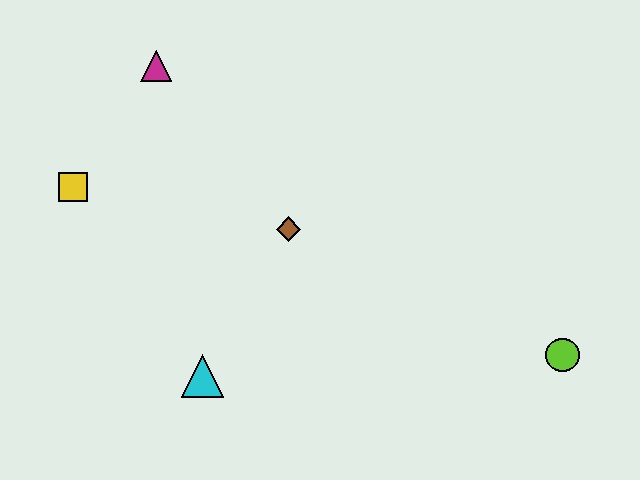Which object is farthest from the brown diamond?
The lime circle is farthest from the brown diamond.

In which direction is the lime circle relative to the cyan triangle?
The lime circle is to the right of the cyan triangle.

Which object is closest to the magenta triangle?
The yellow square is closest to the magenta triangle.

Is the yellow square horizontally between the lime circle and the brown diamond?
No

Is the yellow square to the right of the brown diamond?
No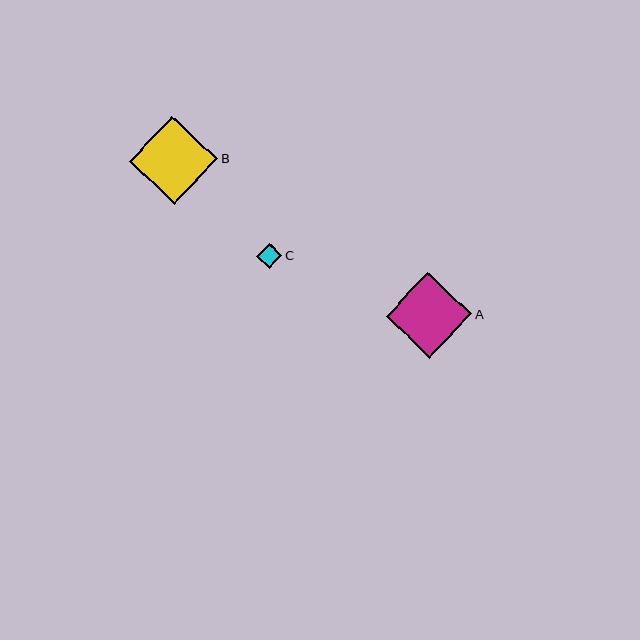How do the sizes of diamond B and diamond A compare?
Diamond B and diamond A are approximately the same size.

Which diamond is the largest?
Diamond B is the largest with a size of approximately 88 pixels.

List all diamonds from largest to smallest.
From largest to smallest: B, A, C.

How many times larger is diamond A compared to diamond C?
Diamond A is approximately 3.4 times the size of diamond C.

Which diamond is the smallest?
Diamond C is the smallest with a size of approximately 26 pixels.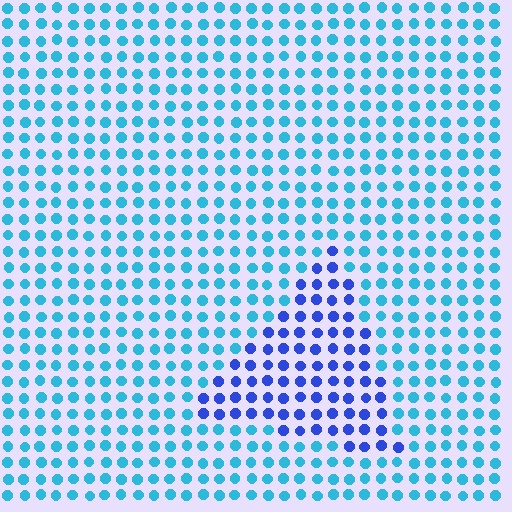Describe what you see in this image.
The image is filled with small cyan elements in a uniform arrangement. A triangle-shaped region is visible where the elements are tinted to a slightly different hue, forming a subtle color boundary.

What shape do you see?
I see a triangle.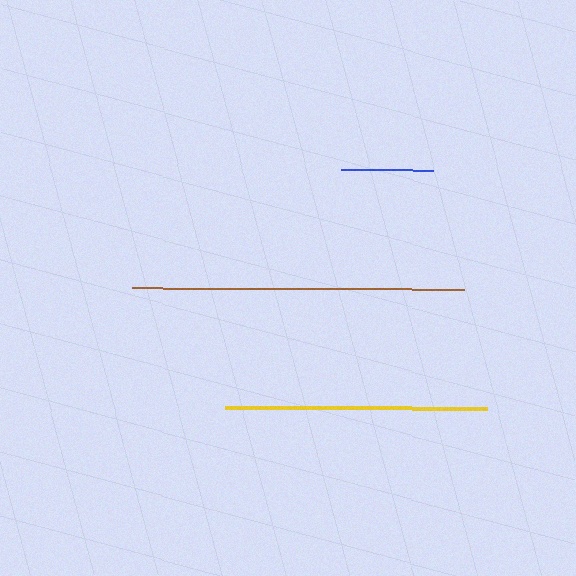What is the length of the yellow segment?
The yellow segment is approximately 262 pixels long.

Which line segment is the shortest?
The blue line is the shortest at approximately 92 pixels.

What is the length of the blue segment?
The blue segment is approximately 92 pixels long.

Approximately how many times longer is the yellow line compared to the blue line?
The yellow line is approximately 2.9 times the length of the blue line.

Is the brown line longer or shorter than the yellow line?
The brown line is longer than the yellow line.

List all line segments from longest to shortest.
From longest to shortest: brown, yellow, blue.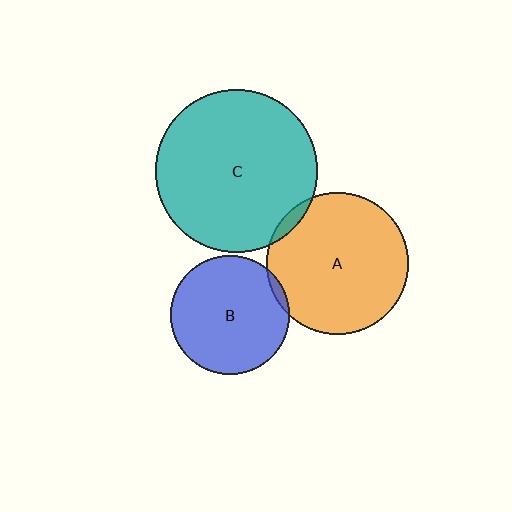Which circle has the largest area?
Circle C (teal).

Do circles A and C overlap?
Yes.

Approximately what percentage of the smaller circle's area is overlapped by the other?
Approximately 5%.